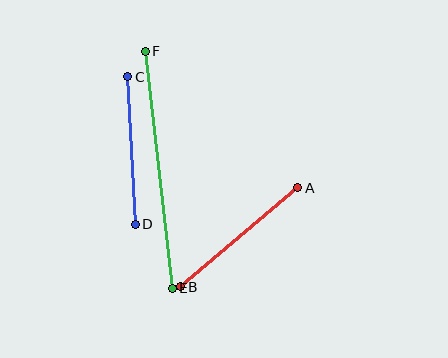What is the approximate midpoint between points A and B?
The midpoint is at approximately (239, 237) pixels.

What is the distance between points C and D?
The distance is approximately 147 pixels.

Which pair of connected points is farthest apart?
Points E and F are farthest apart.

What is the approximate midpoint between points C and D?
The midpoint is at approximately (132, 150) pixels.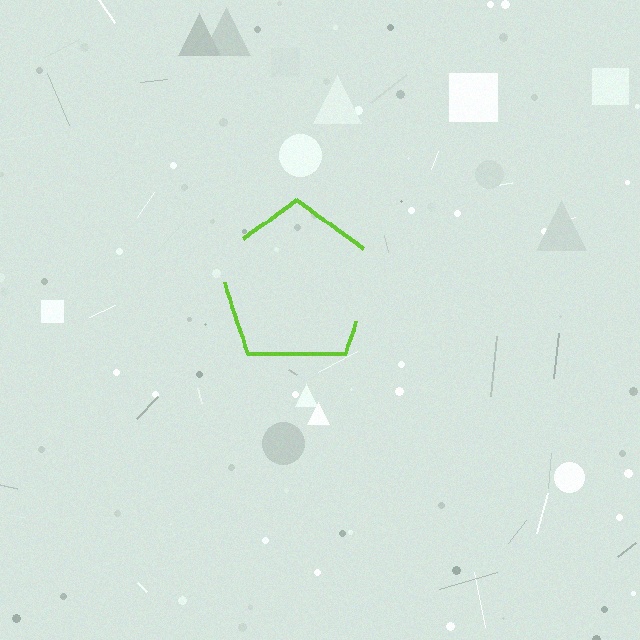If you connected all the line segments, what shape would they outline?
They would outline a pentagon.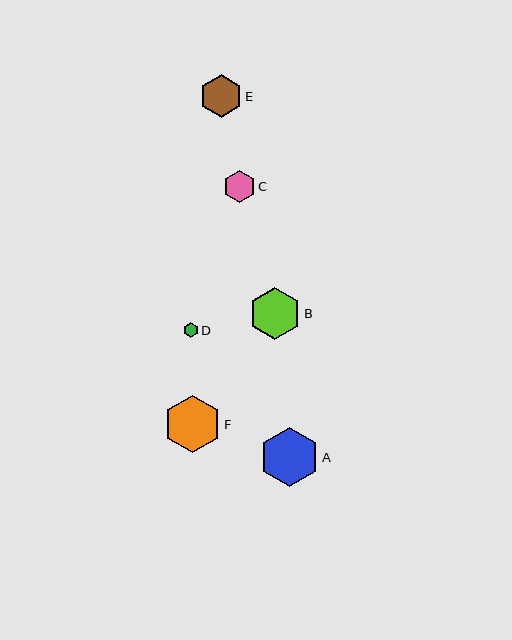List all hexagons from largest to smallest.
From largest to smallest: A, F, B, E, C, D.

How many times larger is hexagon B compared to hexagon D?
Hexagon B is approximately 3.4 times the size of hexagon D.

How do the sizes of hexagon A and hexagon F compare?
Hexagon A and hexagon F are approximately the same size.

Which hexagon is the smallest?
Hexagon D is the smallest with a size of approximately 15 pixels.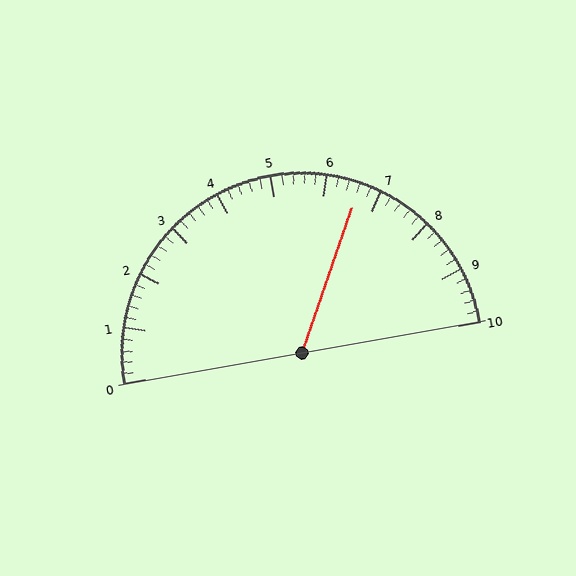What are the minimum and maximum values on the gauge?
The gauge ranges from 0 to 10.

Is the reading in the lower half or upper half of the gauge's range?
The reading is in the upper half of the range (0 to 10).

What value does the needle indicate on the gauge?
The needle indicates approximately 6.6.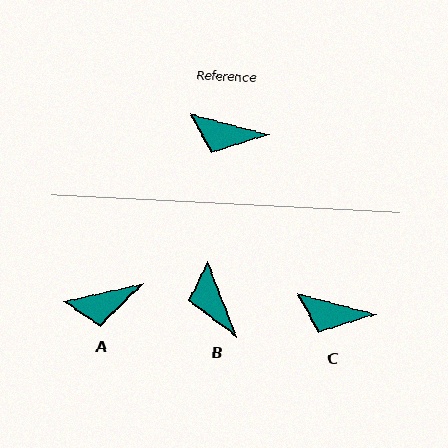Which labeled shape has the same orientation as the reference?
C.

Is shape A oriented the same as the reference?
No, it is off by about 27 degrees.